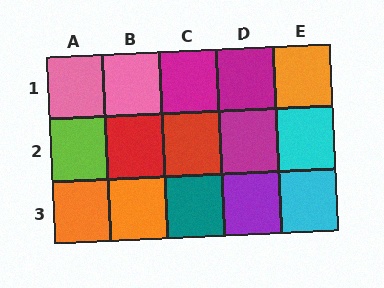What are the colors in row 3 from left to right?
Orange, orange, teal, purple, cyan.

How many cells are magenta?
3 cells are magenta.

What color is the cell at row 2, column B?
Red.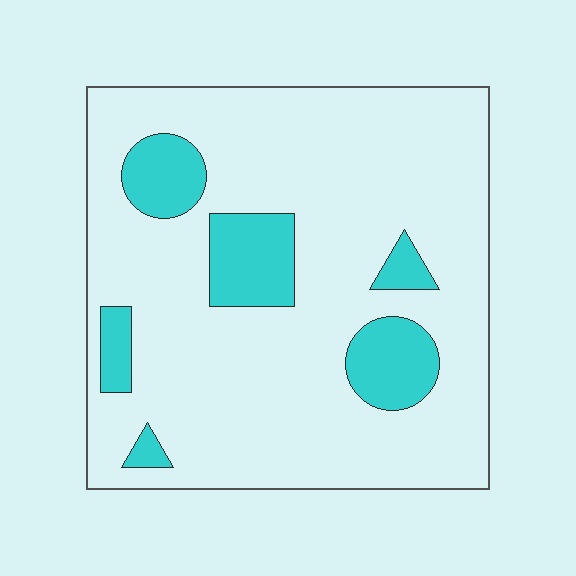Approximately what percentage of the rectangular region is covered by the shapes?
Approximately 15%.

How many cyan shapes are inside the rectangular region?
6.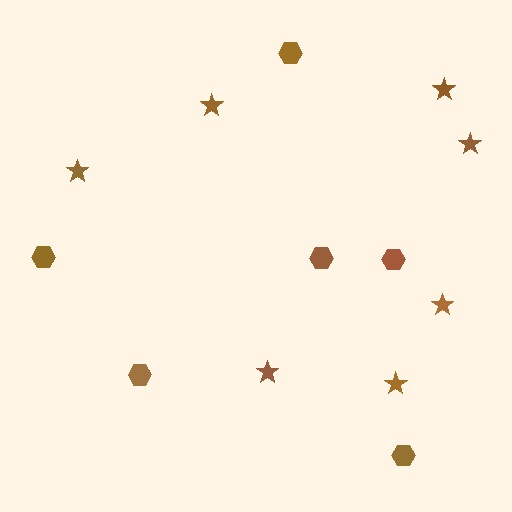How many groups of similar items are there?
There are 2 groups: one group of stars (7) and one group of hexagons (6).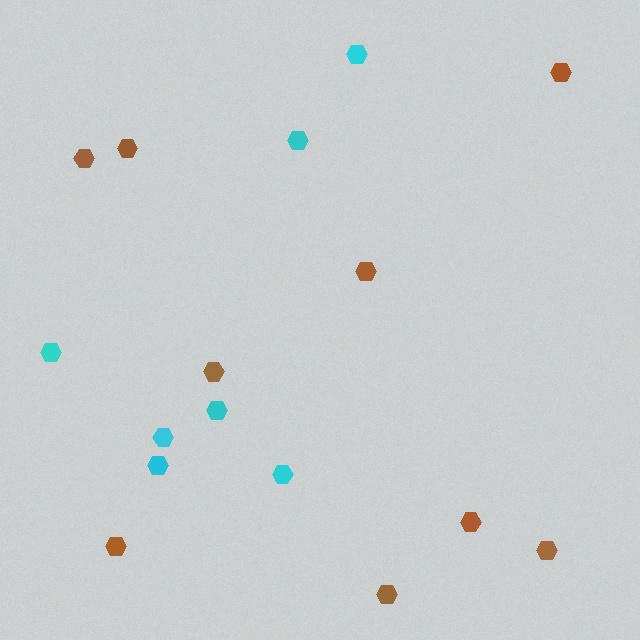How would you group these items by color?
There are 2 groups: one group of brown hexagons (9) and one group of cyan hexagons (7).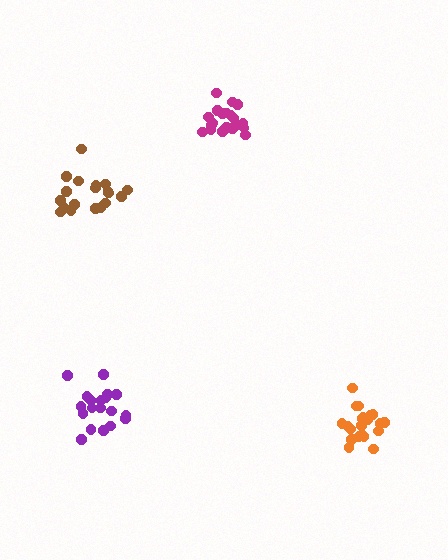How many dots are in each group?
Group 1: 19 dots, Group 2: 20 dots, Group 3: 21 dots, Group 4: 19 dots (79 total).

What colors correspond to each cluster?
The clusters are colored: purple, magenta, orange, brown.